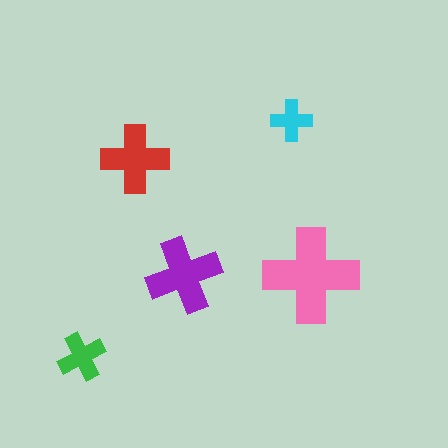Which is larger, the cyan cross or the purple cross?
The purple one.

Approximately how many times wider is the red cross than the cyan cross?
About 1.5 times wider.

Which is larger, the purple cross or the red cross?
The purple one.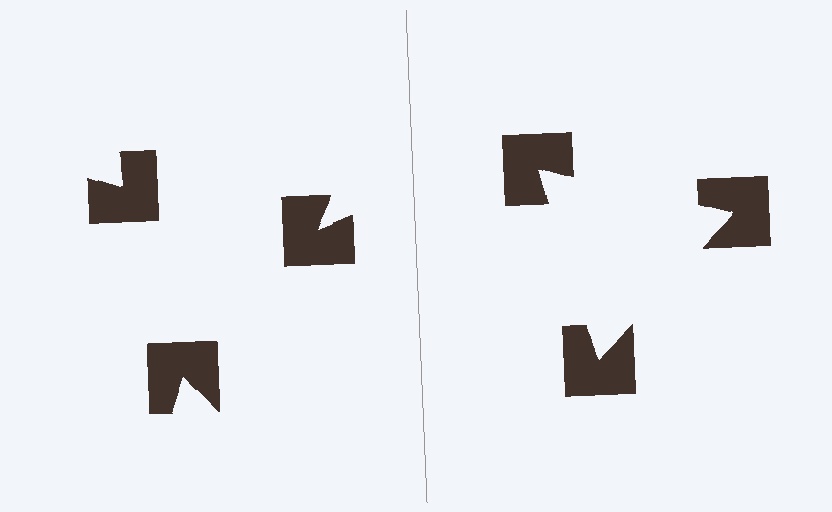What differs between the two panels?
The notched squares are positioned identically on both sides; only the wedge orientations differ. On the right they align to a triangle; on the left they are misaligned.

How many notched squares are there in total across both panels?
6 — 3 on each side.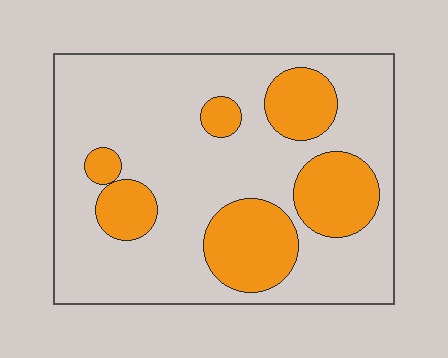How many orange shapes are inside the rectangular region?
6.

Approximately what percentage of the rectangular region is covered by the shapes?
Approximately 25%.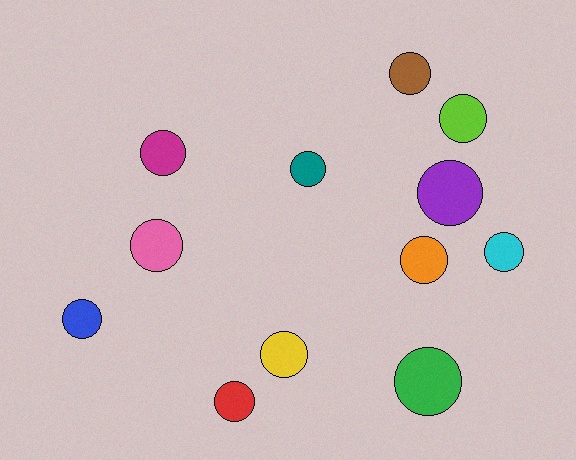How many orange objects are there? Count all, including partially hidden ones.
There is 1 orange object.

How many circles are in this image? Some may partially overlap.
There are 12 circles.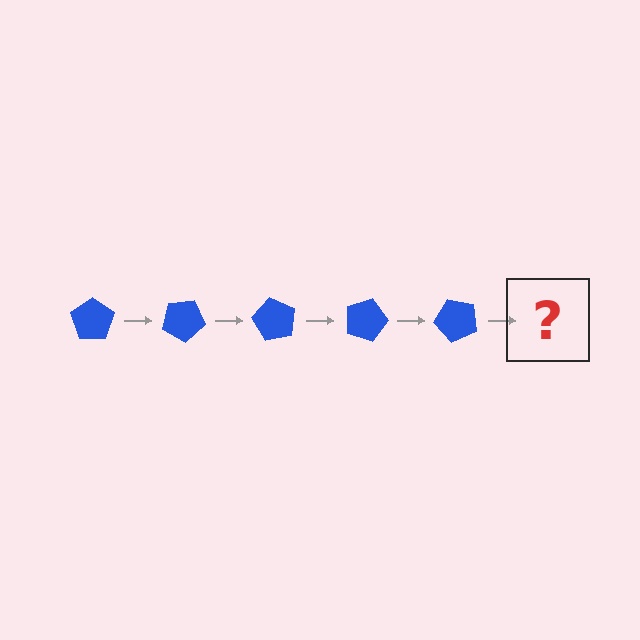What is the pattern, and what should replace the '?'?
The pattern is that the pentagon rotates 30 degrees each step. The '?' should be a blue pentagon rotated 150 degrees.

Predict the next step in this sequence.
The next step is a blue pentagon rotated 150 degrees.